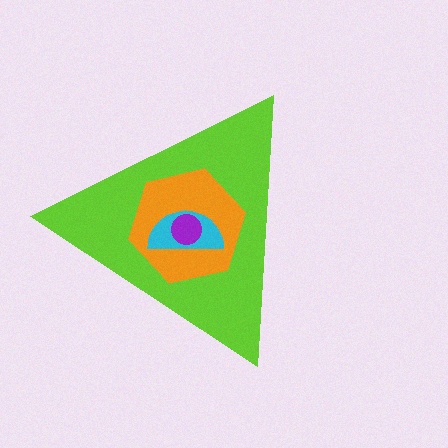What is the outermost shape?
The lime triangle.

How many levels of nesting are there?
4.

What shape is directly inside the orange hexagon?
The cyan semicircle.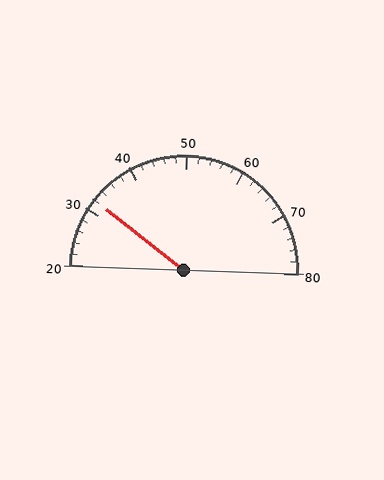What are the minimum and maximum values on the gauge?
The gauge ranges from 20 to 80.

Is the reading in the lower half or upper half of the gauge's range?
The reading is in the lower half of the range (20 to 80).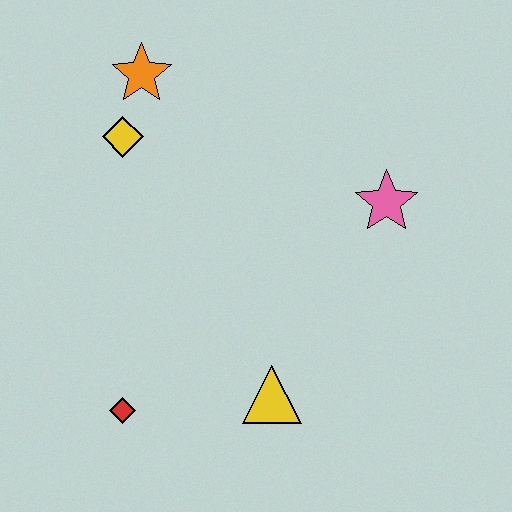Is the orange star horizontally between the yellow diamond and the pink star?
Yes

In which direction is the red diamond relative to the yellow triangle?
The red diamond is to the left of the yellow triangle.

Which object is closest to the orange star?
The yellow diamond is closest to the orange star.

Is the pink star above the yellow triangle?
Yes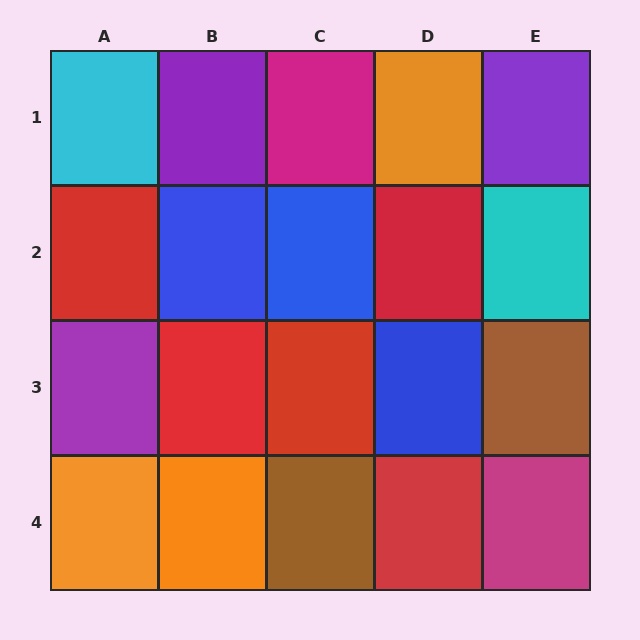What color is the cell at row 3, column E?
Brown.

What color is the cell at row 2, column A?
Red.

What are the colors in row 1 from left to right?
Cyan, purple, magenta, orange, purple.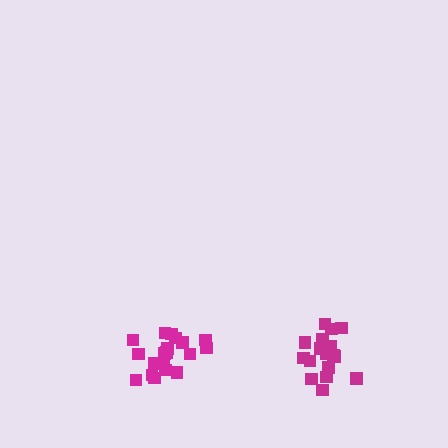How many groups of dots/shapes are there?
There are 2 groups.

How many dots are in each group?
Group 1: 17 dots, Group 2: 19 dots (36 total).